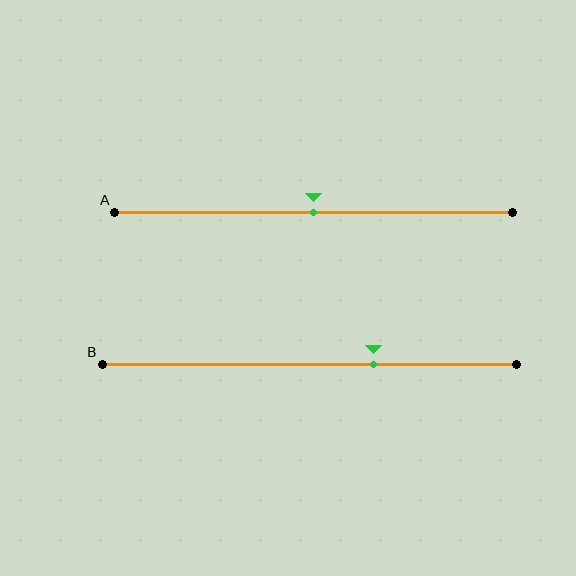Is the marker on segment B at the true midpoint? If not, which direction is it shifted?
No, the marker on segment B is shifted to the right by about 16% of the segment length.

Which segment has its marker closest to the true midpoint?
Segment A has its marker closest to the true midpoint.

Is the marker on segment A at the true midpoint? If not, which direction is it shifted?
Yes, the marker on segment A is at the true midpoint.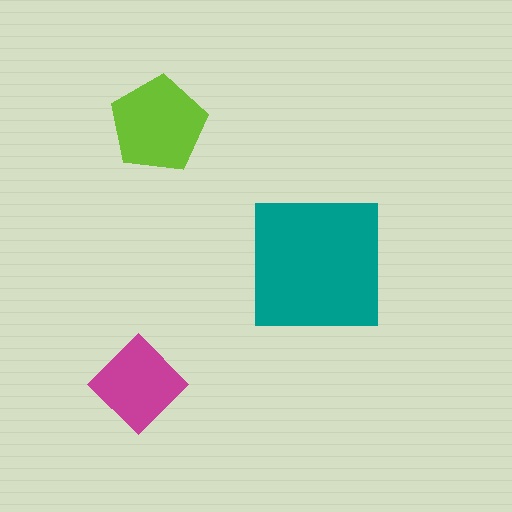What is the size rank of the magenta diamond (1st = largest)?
3rd.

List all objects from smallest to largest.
The magenta diamond, the lime pentagon, the teal square.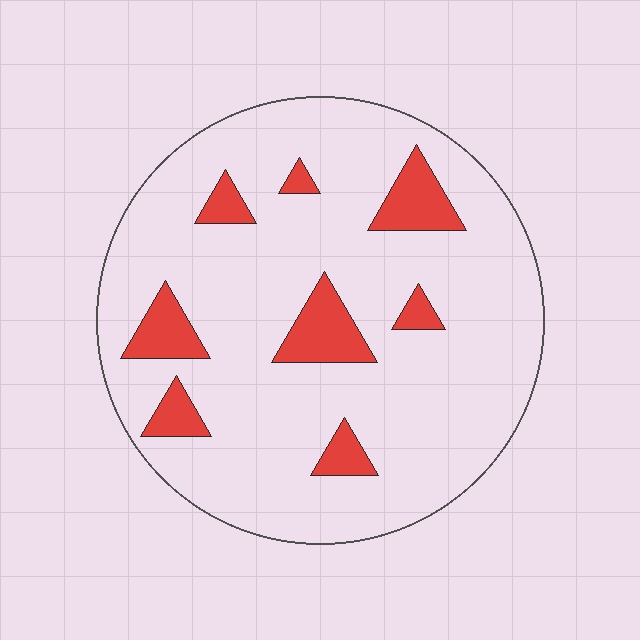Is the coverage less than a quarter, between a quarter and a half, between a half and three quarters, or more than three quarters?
Less than a quarter.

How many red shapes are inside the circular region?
8.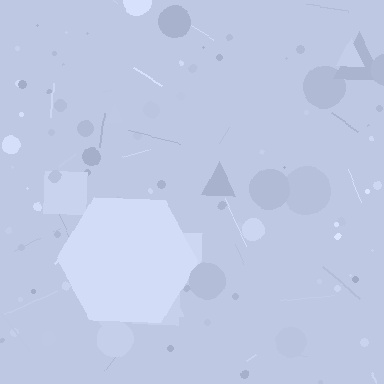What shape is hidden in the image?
A hexagon is hidden in the image.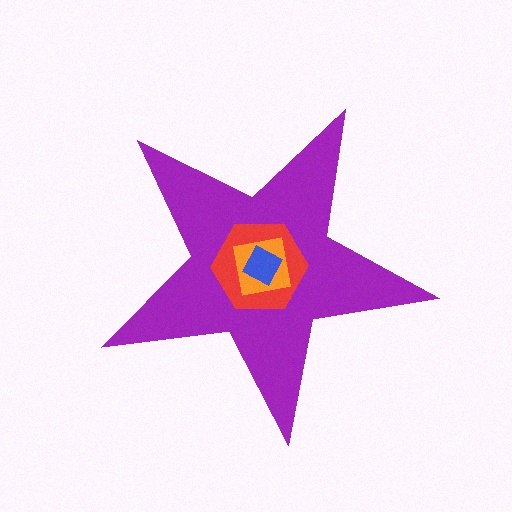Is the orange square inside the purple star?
Yes.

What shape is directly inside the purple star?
The red hexagon.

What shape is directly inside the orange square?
The blue square.